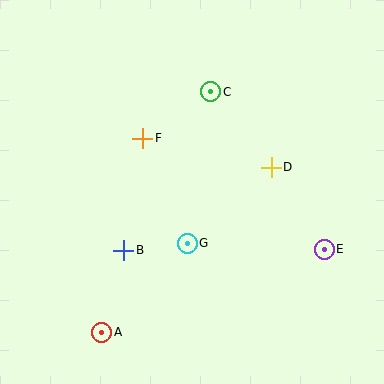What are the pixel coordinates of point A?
Point A is at (102, 332).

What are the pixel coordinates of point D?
Point D is at (271, 167).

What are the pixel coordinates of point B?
Point B is at (124, 250).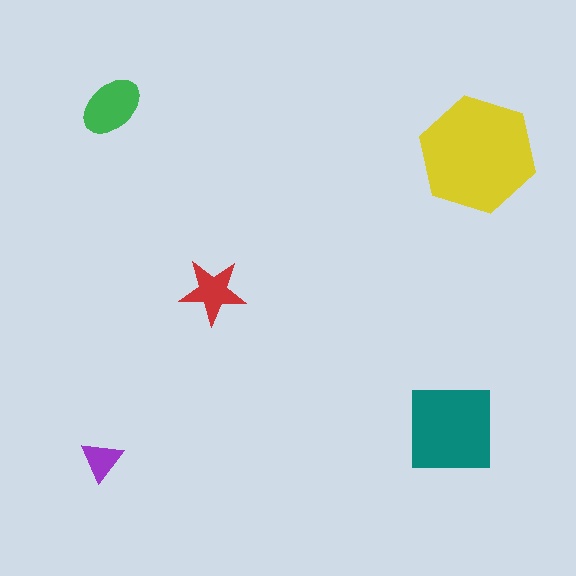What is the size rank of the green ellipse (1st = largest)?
3rd.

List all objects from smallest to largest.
The purple triangle, the red star, the green ellipse, the teal square, the yellow hexagon.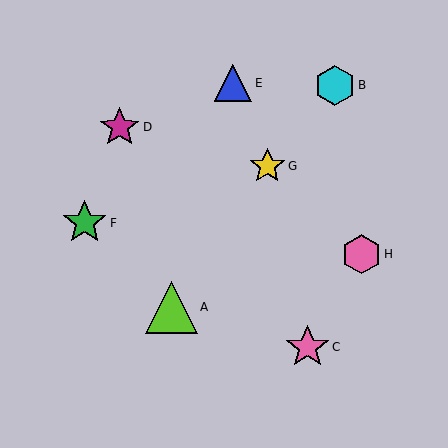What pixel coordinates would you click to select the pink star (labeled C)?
Click at (307, 347) to select the pink star C.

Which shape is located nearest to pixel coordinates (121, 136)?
The magenta star (labeled D) at (120, 127) is nearest to that location.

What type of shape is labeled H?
Shape H is a pink hexagon.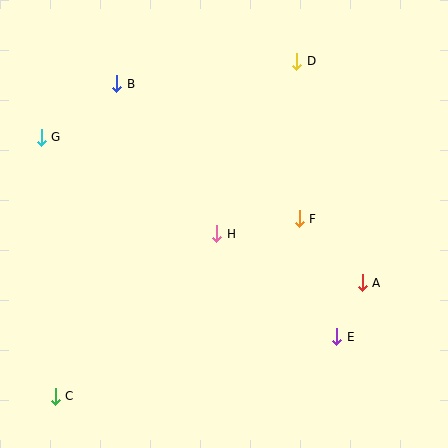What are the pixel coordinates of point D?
Point D is at (297, 61).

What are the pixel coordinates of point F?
Point F is at (299, 219).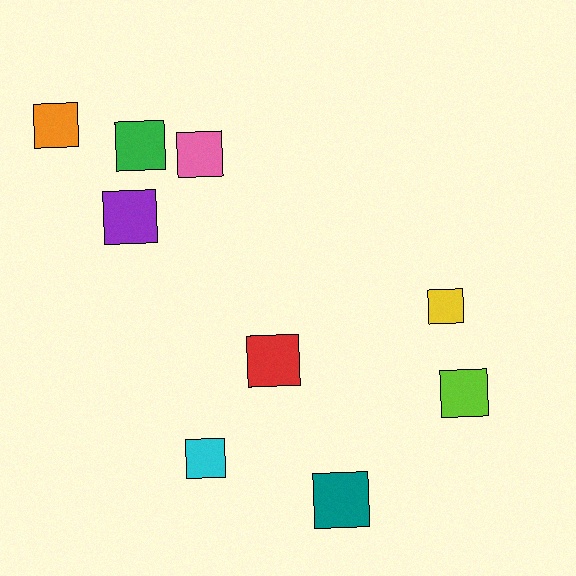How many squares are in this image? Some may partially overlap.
There are 9 squares.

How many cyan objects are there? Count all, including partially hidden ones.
There is 1 cyan object.